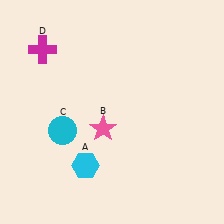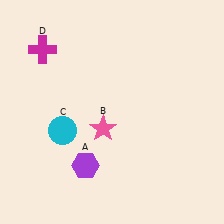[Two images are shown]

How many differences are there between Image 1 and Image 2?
There is 1 difference between the two images.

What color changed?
The hexagon (A) changed from cyan in Image 1 to purple in Image 2.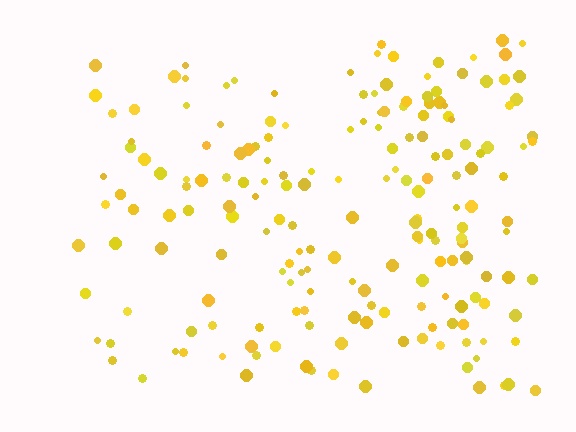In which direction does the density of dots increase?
From left to right, with the right side densest.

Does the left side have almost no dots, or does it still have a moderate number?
Still a moderate number, just noticeably fewer than the right.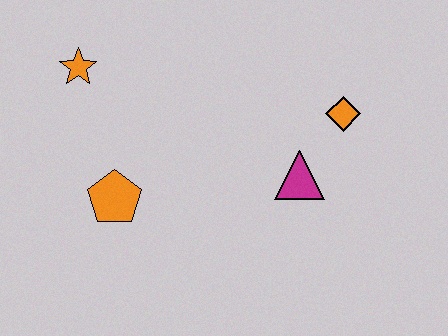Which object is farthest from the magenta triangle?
The orange star is farthest from the magenta triangle.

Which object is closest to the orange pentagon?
The orange star is closest to the orange pentagon.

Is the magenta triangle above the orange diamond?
No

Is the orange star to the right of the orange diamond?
No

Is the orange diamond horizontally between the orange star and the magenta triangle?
No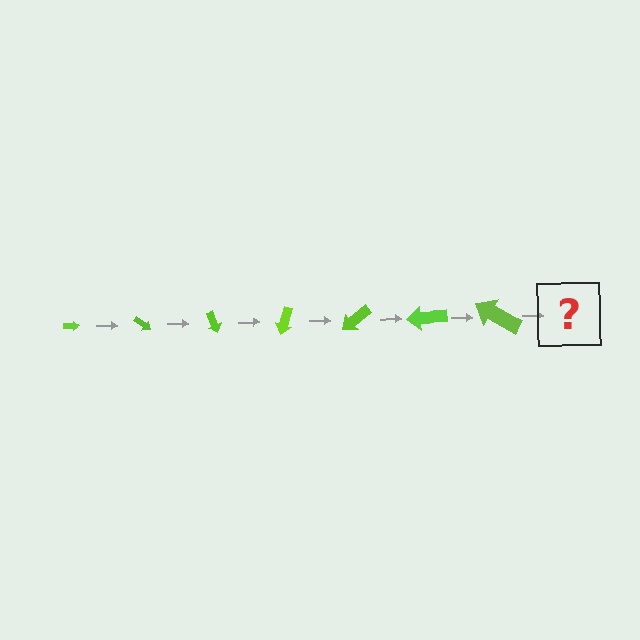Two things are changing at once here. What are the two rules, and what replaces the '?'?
The two rules are that the arrow grows larger each step and it rotates 35 degrees each step. The '?' should be an arrow, larger than the previous one and rotated 245 degrees from the start.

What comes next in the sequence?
The next element should be an arrow, larger than the previous one and rotated 245 degrees from the start.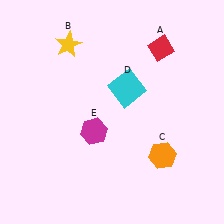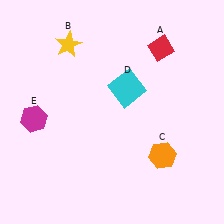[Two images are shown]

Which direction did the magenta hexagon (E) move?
The magenta hexagon (E) moved left.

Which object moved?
The magenta hexagon (E) moved left.